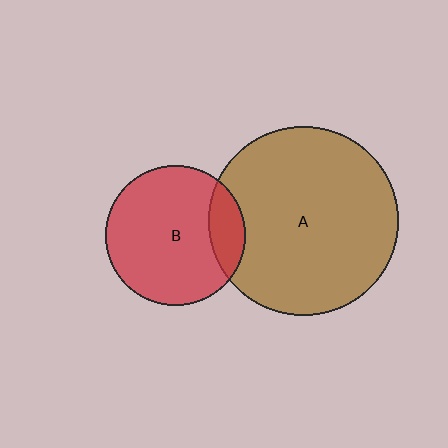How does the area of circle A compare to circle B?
Approximately 1.8 times.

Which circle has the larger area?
Circle A (brown).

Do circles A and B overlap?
Yes.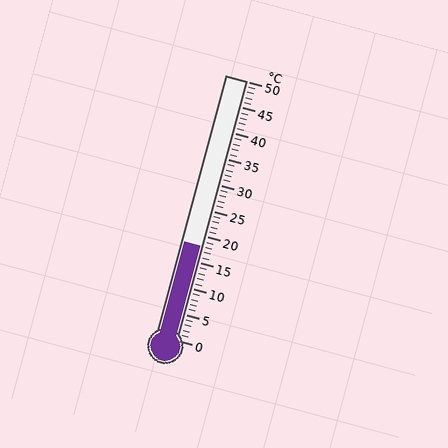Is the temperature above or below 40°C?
The temperature is below 40°C.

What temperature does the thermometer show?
The thermometer shows approximately 18°C.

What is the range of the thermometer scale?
The thermometer scale ranges from 0°C to 50°C.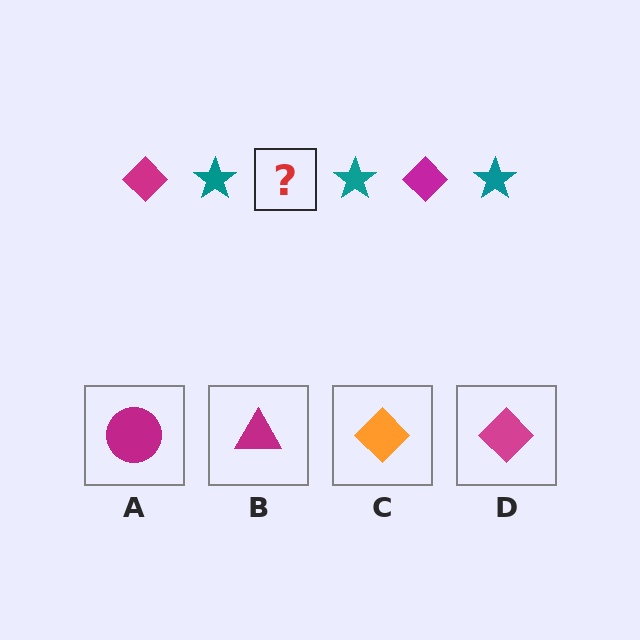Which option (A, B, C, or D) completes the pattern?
D.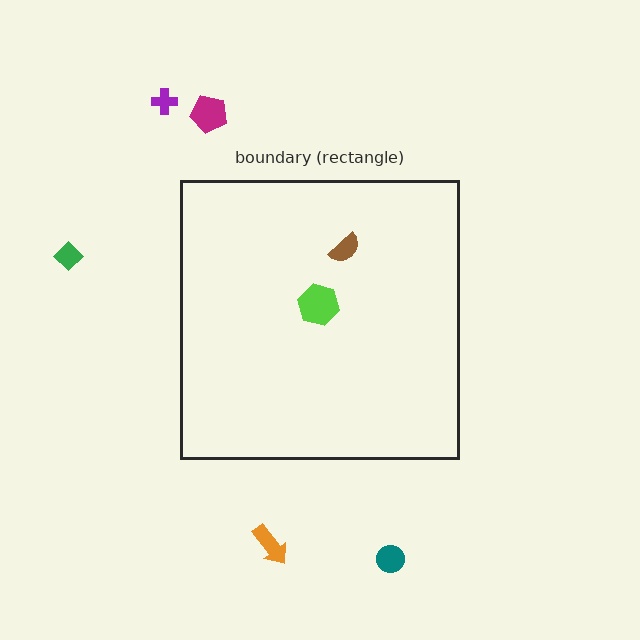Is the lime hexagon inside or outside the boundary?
Inside.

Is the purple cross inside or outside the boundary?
Outside.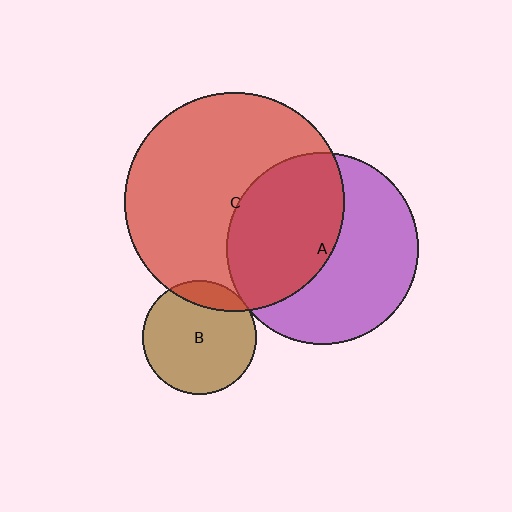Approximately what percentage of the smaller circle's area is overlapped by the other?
Approximately 5%.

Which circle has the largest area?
Circle C (red).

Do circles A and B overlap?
Yes.